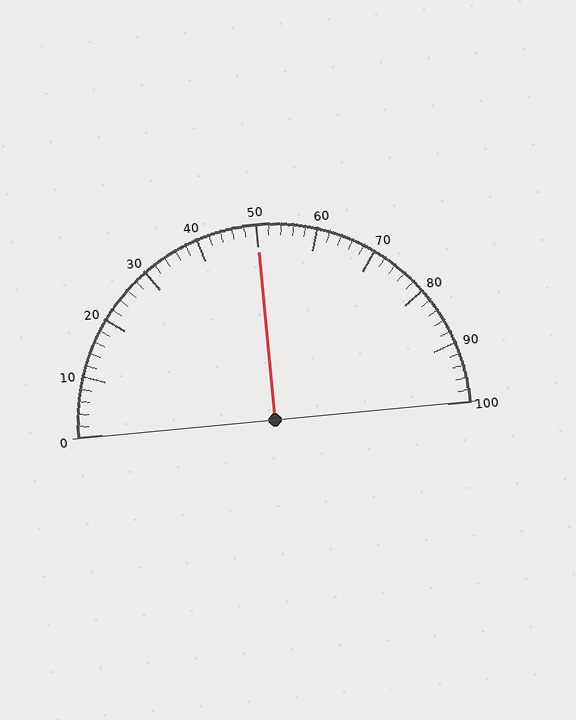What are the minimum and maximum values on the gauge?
The gauge ranges from 0 to 100.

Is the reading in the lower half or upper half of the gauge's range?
The reading is in the upper half of the range (0 to 100).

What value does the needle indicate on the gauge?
The needle indicates approximately 50.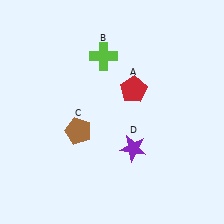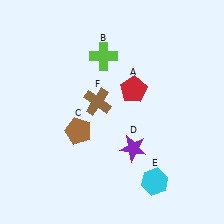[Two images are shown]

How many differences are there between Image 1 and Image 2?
There are 2 differences between the two images.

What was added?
A cyan hexagon (E), a brown cross (F) were added in Image 2.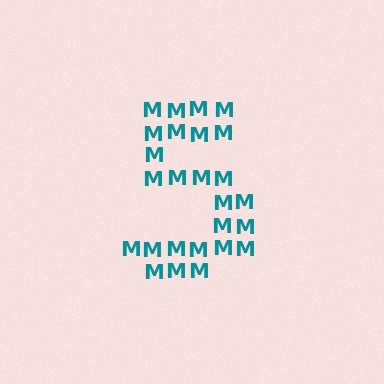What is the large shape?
The large shape is the digit 5.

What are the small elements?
The small elements are letter M's.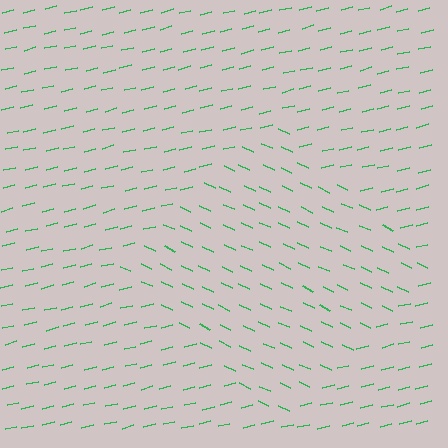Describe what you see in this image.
The image is filled with small green line segments. A diamond region in the image has lines oriented differently from the surrounding lines, creating a visible texture boundary.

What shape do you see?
I see a diamond.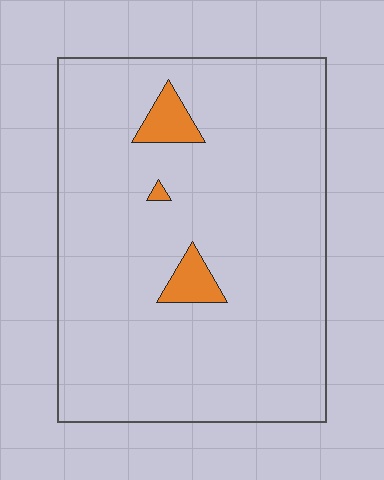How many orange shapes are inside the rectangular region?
3.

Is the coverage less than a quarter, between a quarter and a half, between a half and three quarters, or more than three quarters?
Less than a quarter.